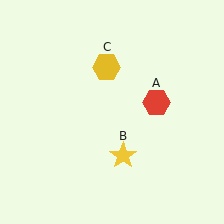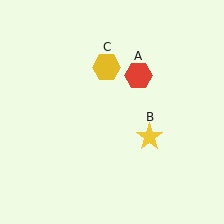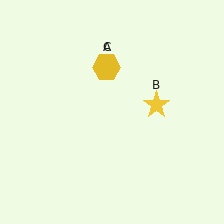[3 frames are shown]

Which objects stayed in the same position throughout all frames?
Yellow hexagon (object C) remained stationary.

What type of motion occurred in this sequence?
The red hexagon (object A), yellow star (object B) rotated counterclockwise around the center of the scene.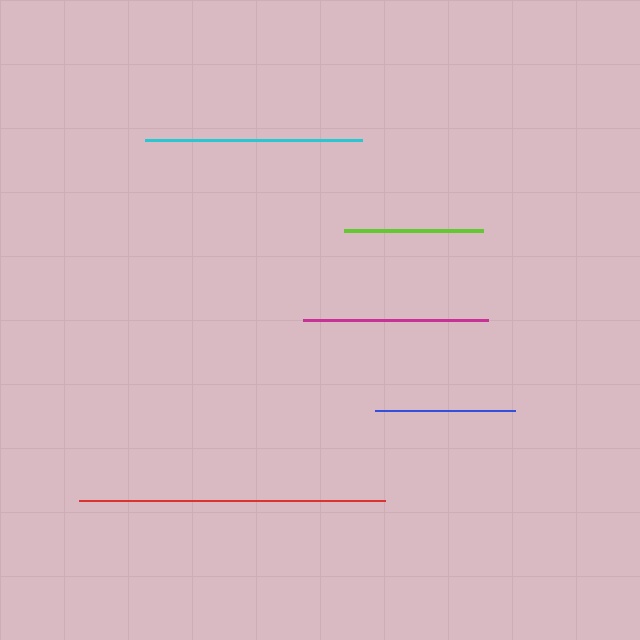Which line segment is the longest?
The red line is the longest at approximately 306 pixels.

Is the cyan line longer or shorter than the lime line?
The cyan line is longer than the lime line.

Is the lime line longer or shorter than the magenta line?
The magenta line is longer than the lime line.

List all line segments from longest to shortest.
From longest to shortest: red, cyan, magenta, blue, lime.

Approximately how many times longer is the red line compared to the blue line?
The red line is approximately 2.2 times the length of the blue line.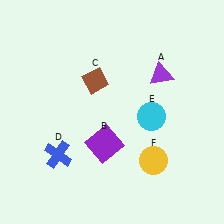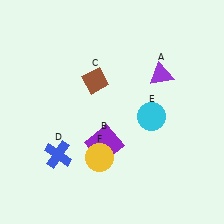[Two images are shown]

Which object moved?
The yellow circle (F) moved left.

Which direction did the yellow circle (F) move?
The yellow circle (F) moved left.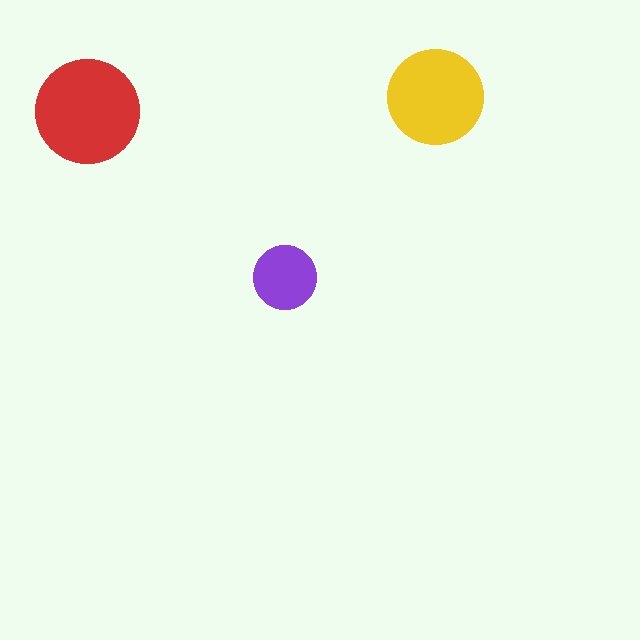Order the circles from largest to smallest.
the red one, the yellow one, the purple one.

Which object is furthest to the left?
The red circle is leftmost.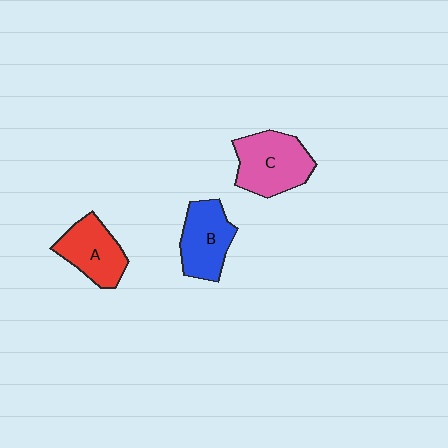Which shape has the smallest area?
Shape A (red).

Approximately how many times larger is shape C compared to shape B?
Approximately 1.2 times.